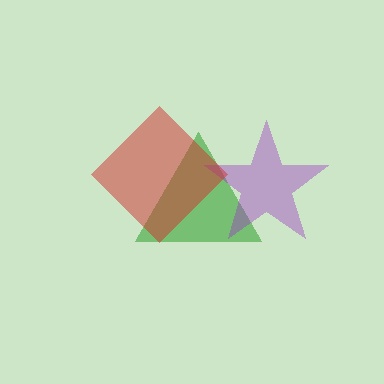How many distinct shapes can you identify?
There are 3 distinct shapes: a green triangle, a purple star, a red diamond.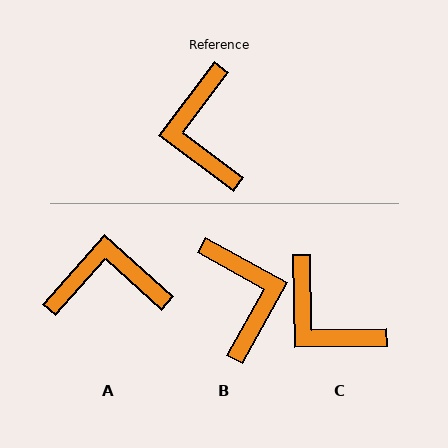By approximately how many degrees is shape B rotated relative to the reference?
Approximately 172 degrees clockwise.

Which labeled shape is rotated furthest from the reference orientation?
B, about 172 degrees away.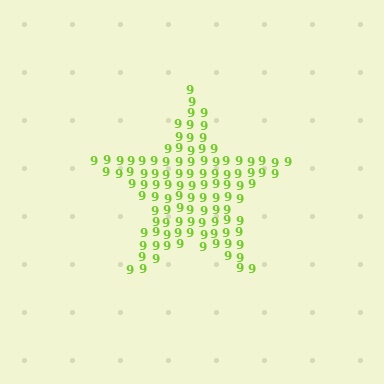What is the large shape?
The large shape is a star.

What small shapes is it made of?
It is made of small digit 9's.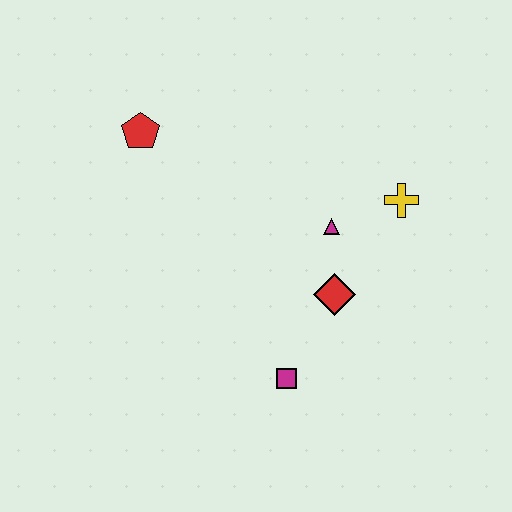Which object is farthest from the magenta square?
The red pentagon is farthest from the magenta square.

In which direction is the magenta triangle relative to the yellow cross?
The magenta triangle is to the left of the yellow cross.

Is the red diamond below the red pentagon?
Yes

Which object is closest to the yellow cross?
The magenta triangle is closest to the yellow cross.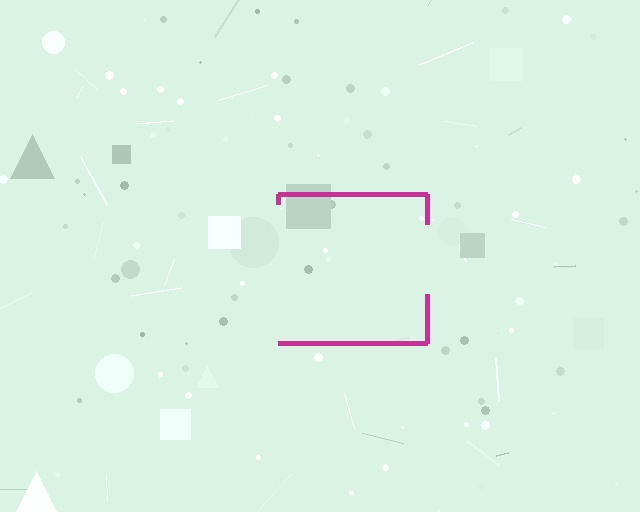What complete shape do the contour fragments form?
The contour fragments form a square.